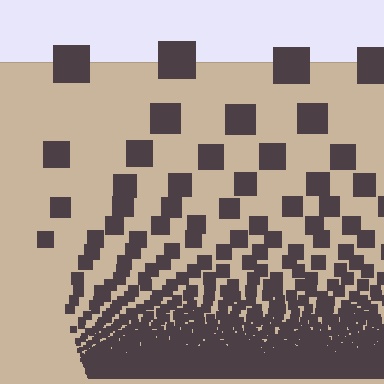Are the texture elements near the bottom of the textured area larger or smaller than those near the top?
Smaller. The gradient is inverted — elements near the bottom are smaller and denser.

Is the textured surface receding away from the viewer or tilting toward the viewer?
The surface appears to tilt toward the viewer. Texture elements get larger and sparser toward the top.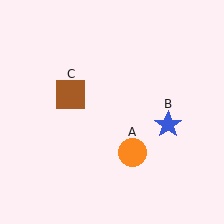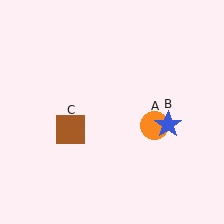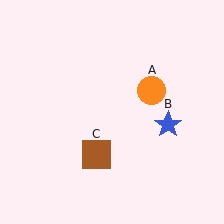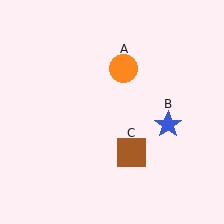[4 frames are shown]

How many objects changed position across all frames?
2 objects changed position: orange circle (object A), brown square (object C).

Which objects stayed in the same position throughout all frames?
Blue star (object B) remained stationary.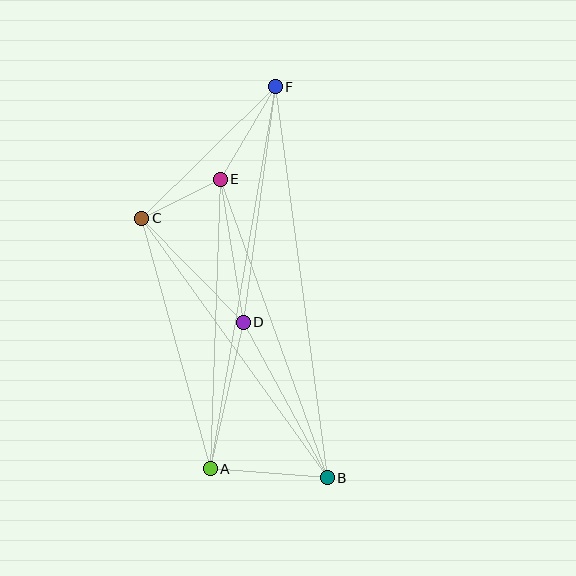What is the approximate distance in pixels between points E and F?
The distance between E and F is approximately 108 pixels.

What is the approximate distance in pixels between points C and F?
The distance between C and F is approximately 187 pixels.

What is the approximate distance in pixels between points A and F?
The distance between A and F is approximately 388 pixels.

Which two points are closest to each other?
Points C and E are closest to each other.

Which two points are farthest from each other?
Points B and F are farthest from each other.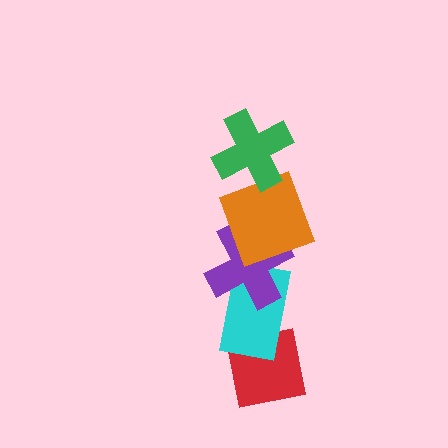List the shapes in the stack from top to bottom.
From top to bottom: the green cross, the orange square, the purple cross, the cyan rectangle, the red square.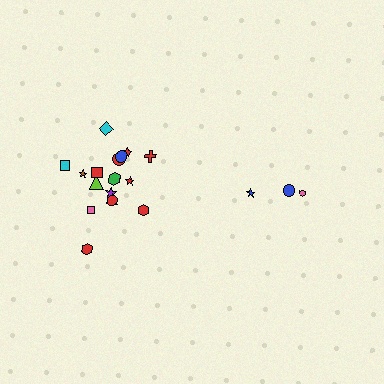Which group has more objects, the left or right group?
The left group.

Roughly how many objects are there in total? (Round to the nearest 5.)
Roughly 20 objects in total.